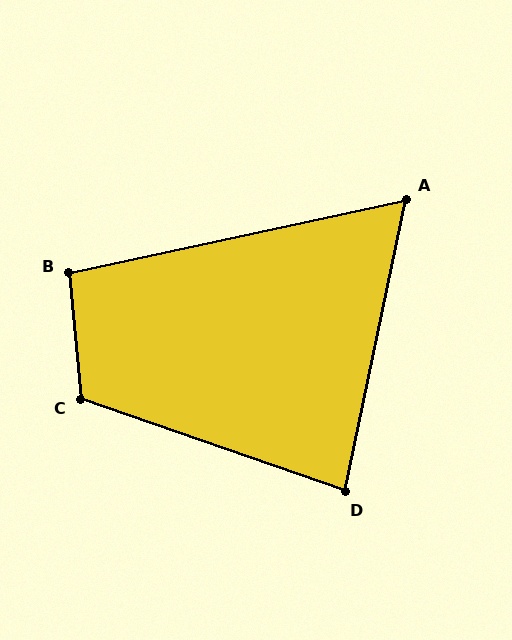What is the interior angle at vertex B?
Approximately 97 degrees (obtuse).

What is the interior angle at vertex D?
Approximately 83 degrees (acute).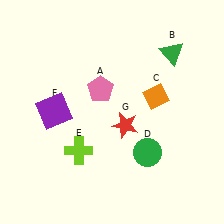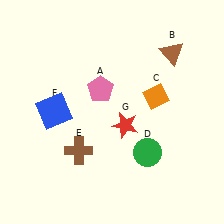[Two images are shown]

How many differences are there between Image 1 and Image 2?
There are 3 differences between the two images.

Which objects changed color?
B changed from green to brown. E changed from lime to brown. F changed from purple to blue.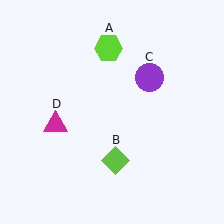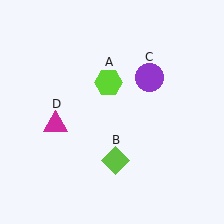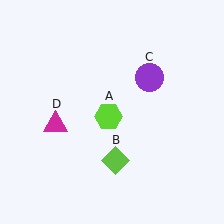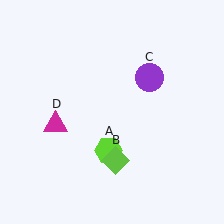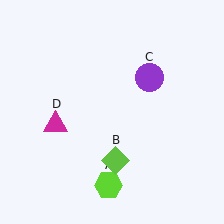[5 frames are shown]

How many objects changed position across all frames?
1 object changed position: lime hexagon (object A).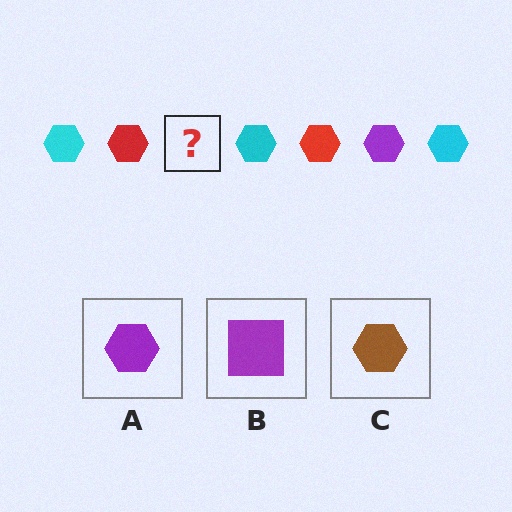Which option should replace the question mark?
Option A.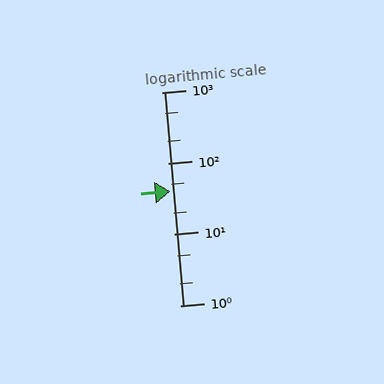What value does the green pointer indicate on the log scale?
The pointer indicates approximately 40.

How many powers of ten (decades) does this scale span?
The scale spans 3 decades, from 1 to 1000.